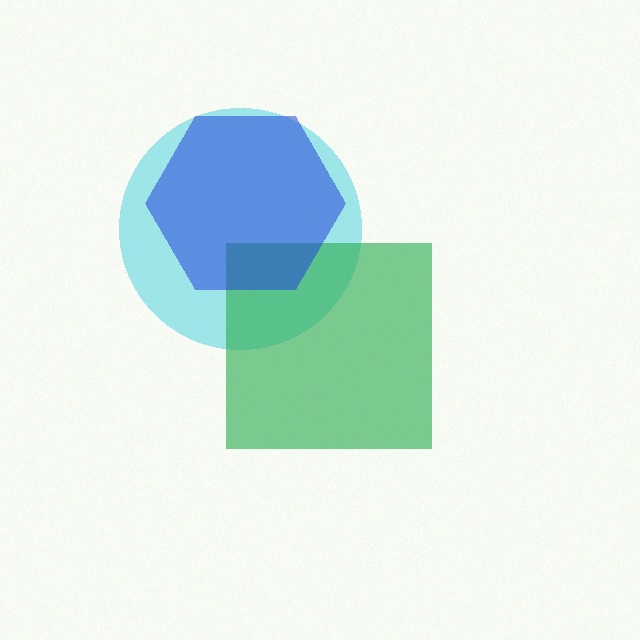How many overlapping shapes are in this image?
There are 3 overlapping shapes in the image.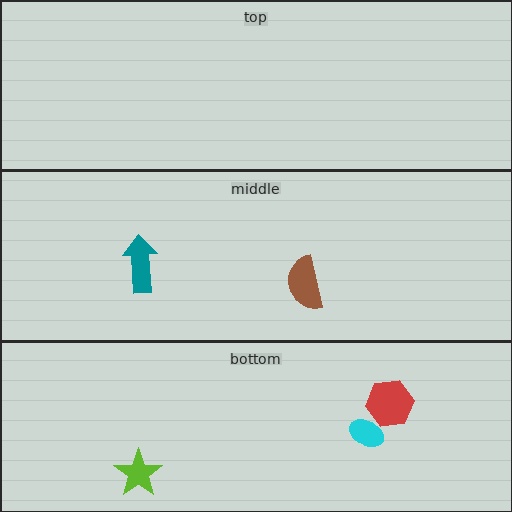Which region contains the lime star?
The bottom region.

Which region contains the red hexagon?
The bottom region.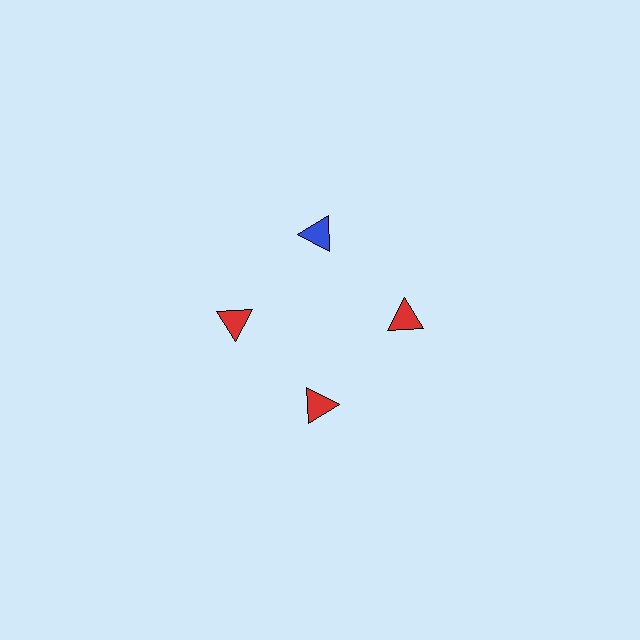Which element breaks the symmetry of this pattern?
The blue triangle at roughly the 12 o'clock position breaks the symmetry. All other shapes are red triangles.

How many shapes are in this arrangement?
There are 4 shapes arranged in a ring pattern.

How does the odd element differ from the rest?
It has a different color: blue instead of red.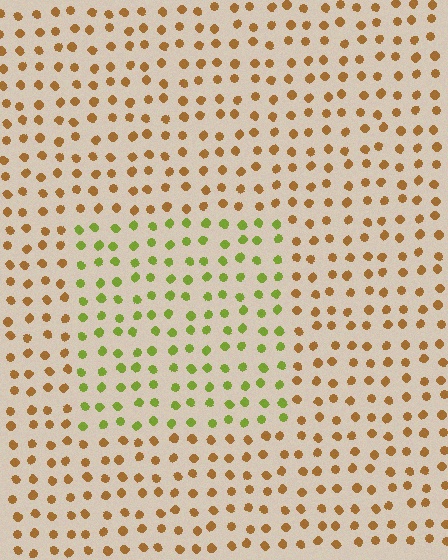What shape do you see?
I see a rectangle.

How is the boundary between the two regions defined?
The boundary is defined purely by a slight shift in hue (about 52 degrees). Spacing, size, and orientation are identical on both sides.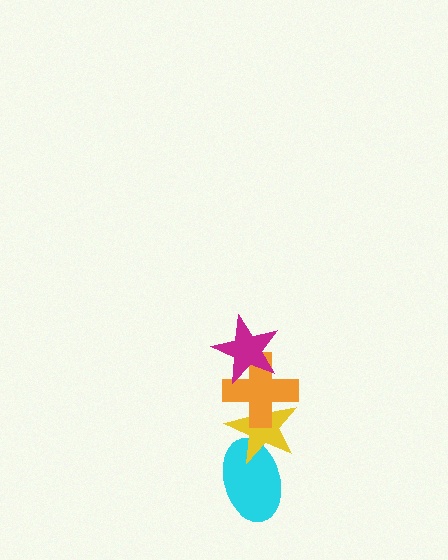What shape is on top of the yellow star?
The orange cross is on top of the yellow star.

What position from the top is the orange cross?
The orange cross is 2nd from the top.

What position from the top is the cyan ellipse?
The cyan ellipse is 4th from the top.